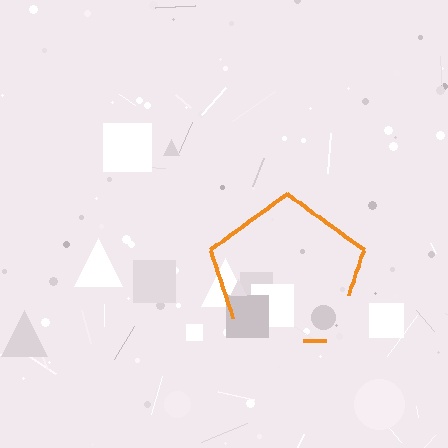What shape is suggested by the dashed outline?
The dashed outline suggests a pentagon.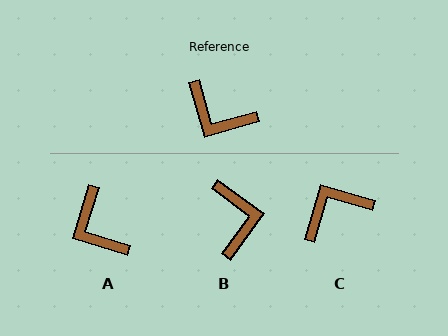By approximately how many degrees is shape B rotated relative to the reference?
Approximately 128 degrees counter-clockwise.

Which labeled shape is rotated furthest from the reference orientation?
B, about 128 degrees away.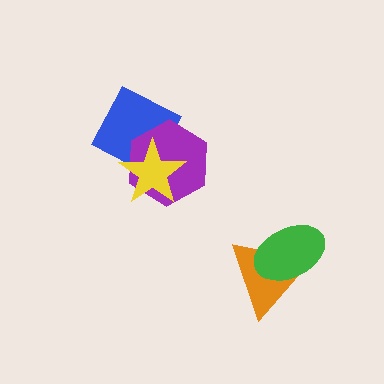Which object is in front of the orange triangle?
The green ellipse is in front of the orange triangle.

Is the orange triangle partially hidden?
Yes, it is partially covered by another shape.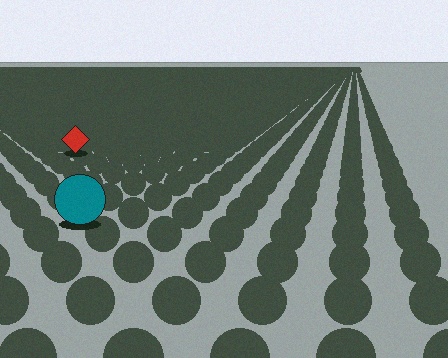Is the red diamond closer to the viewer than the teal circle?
No. The teal circle is closer — you can tell from the texture gradient: the ground texture is coarser near it.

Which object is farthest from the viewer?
The red diamond is farthest from the viewer. It appears smaller and the ground texture around it is denser.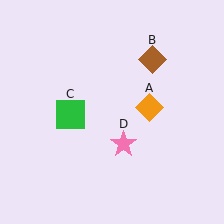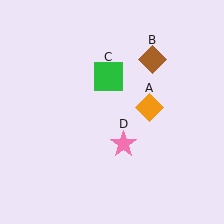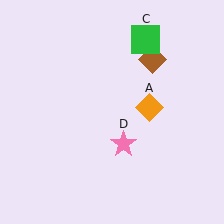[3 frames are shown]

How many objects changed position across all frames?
1 object changed position: green square (object C).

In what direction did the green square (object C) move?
The green square (object C) moved up and to the right.